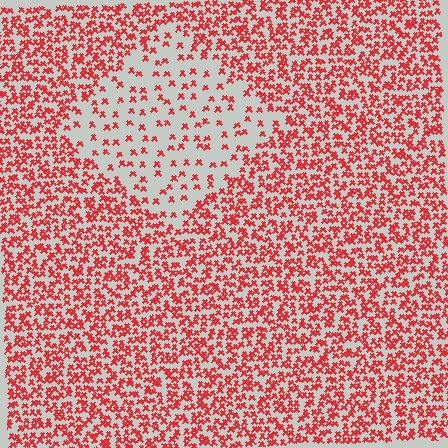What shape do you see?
I see a diamond.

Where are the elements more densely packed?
The elements are more densely packed outside the diamond boundary.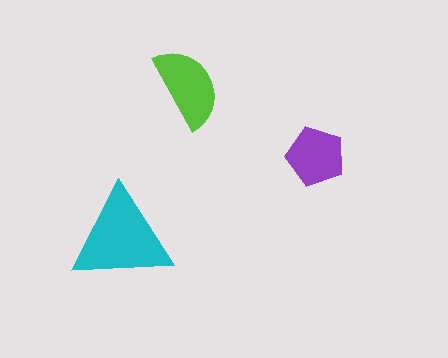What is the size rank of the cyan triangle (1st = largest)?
1st.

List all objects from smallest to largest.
The purple pentagon, the lime semicircle, the cyan triangle.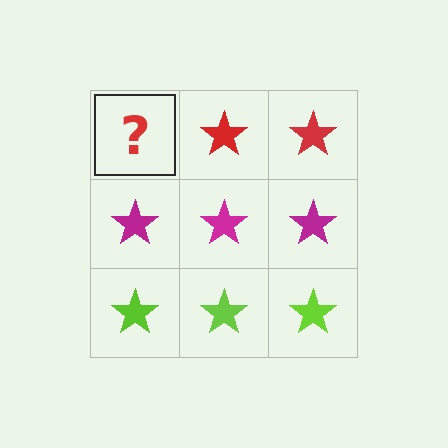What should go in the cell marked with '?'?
The missing cell should contain a red star.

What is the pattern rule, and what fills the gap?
The rule is that each row has a consistent color. The gap should be filled with a red star.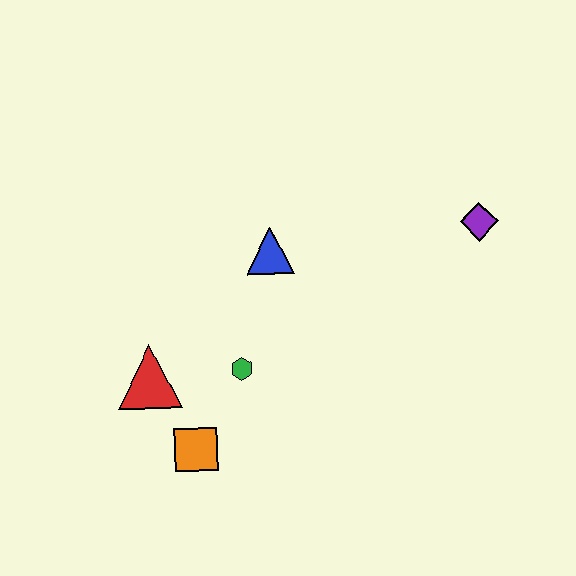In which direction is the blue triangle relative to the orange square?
The blue triangle is above the orange square.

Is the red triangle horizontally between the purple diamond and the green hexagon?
No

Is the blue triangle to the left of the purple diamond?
Yes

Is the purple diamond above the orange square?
Yes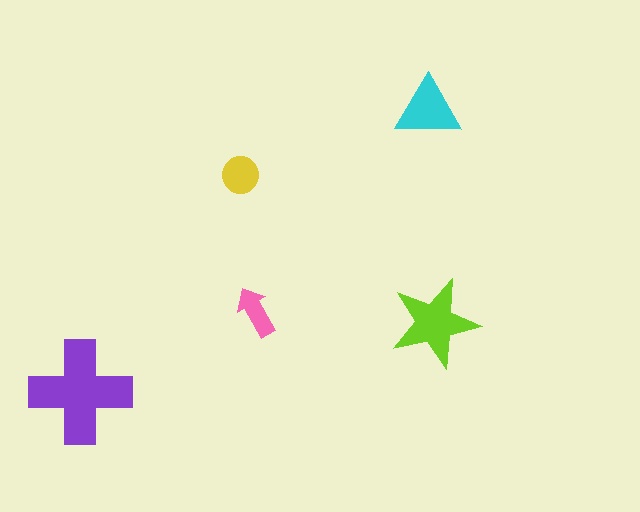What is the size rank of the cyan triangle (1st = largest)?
3rd.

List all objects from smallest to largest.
The pink arrow, the yellow circle, the cyan triangle, the lime star, the purple cross.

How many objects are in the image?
There are 5 objects in the image.